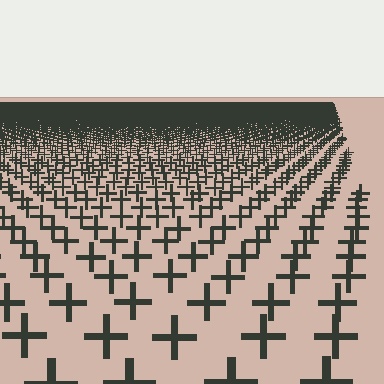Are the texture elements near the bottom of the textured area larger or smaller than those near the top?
Larger. Near the bottom, elements are closer to the viewer and appear at a bigger on-screen size.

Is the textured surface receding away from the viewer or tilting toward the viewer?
The surface is receding away from the viewer. Texture elements get smaller and denser toward the top.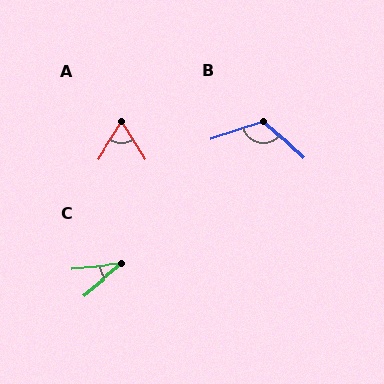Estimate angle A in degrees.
Approximately 64 degrees.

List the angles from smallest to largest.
C (33°), A (64°), B (118°).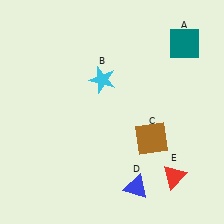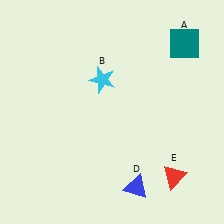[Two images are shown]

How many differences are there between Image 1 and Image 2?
There is 1 difference between the two images.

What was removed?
The brown square (C) was removed in Image 2.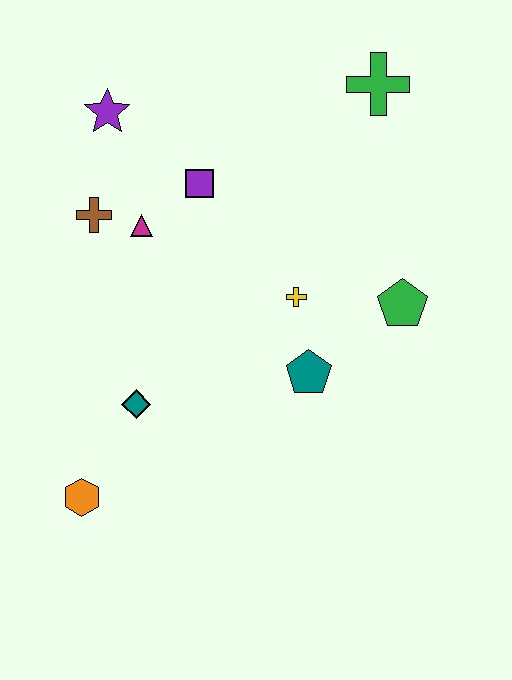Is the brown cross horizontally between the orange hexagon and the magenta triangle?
Yes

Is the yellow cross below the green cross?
Yes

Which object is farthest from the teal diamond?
The green cross is farthest from the teal diamond.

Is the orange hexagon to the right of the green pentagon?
No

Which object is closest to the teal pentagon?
The yellow cross is closest to the teal pentagon.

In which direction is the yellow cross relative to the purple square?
The yellow cross is below the purple square.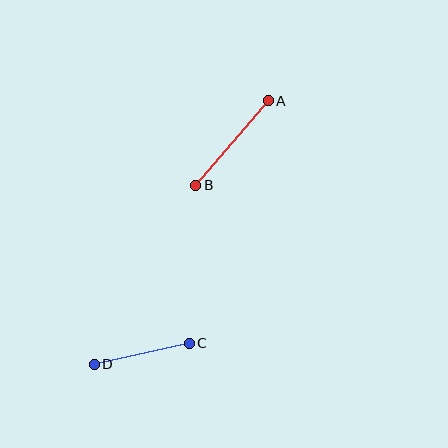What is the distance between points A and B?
The distance is approximately 112 pixels.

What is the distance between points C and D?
The distance is approximately 98 pixels.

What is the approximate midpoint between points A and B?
The midpoint is at approximately (232, 143) pixels.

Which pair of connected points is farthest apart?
Points A and B are farthest apart.